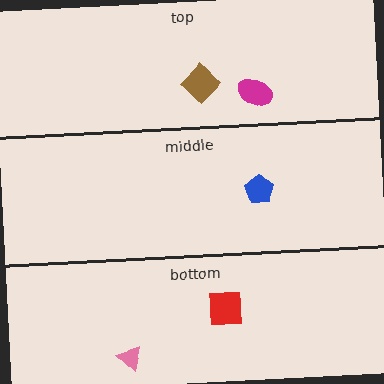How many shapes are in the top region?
2.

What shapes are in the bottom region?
The red square, the pink triangle.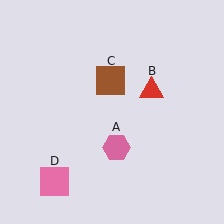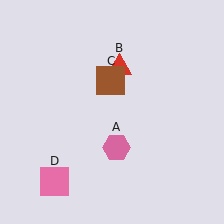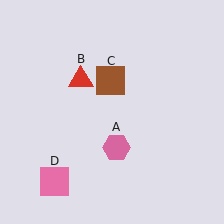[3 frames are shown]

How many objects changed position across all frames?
1 object changed position: red triangle (object B).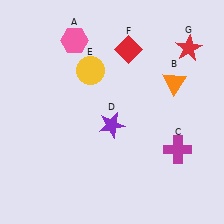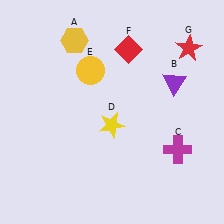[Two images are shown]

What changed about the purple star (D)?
In Image 1, D is purple. In Image 2, it changed to yellow.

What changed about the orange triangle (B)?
In Image 1, B is orange. In Image 2, it changed to purple.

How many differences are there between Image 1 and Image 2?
There are 3 differences between the two images.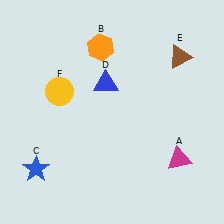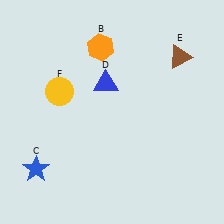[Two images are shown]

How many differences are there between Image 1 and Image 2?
There is 1 difference between the two images.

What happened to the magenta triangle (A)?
The magenta triangle (A) was removed in Image 2. It was in the bottom-right area of Image 1.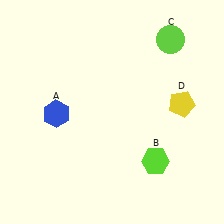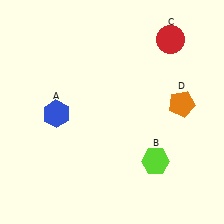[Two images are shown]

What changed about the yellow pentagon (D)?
In Image 1, D is yellow. In Image 2, it changed to orange.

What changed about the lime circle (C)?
In Image 1, C is lime. In Image 2, it changed to red.